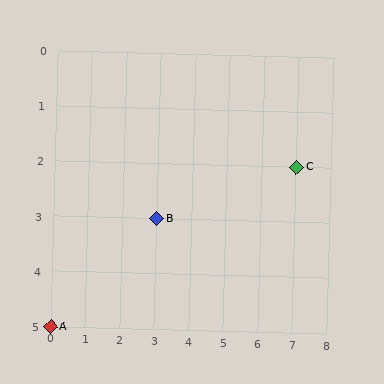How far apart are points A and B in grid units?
Points A and B are 3 columns and 2 rows apart (about 3.6 grid units diagonally).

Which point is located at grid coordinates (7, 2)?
Point C is at (7, 2).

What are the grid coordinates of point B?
Point B is at grid coordinates (3, 3).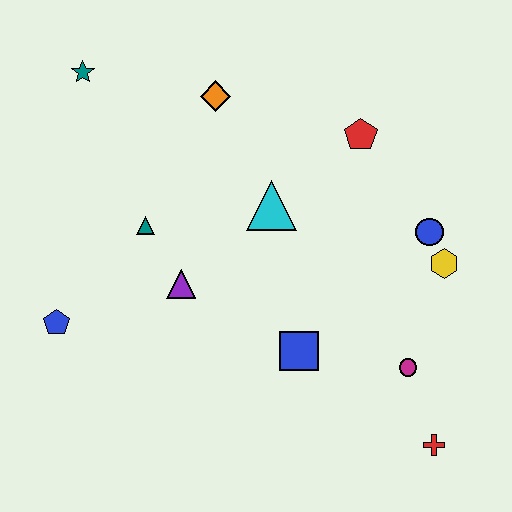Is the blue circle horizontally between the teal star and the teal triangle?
No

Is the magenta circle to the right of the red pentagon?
Yes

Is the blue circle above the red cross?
Yes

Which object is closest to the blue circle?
The yellow hexagon is closest to the blue circle.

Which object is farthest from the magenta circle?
The teal star is farthest from the magenta circle.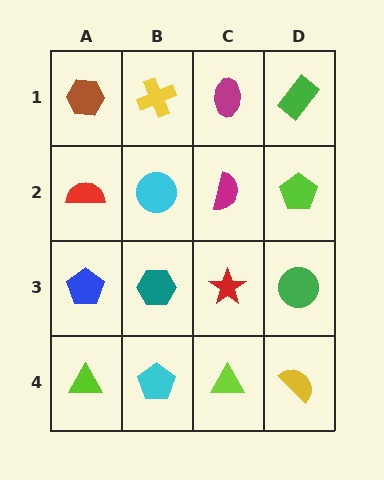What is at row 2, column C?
A magenta semicircle.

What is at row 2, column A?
A red semicircle.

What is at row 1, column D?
A green rectangle.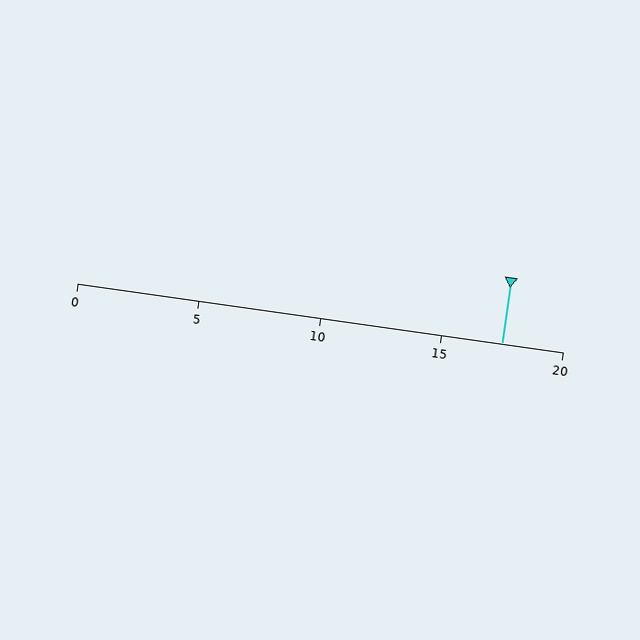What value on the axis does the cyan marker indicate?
The marker indicates approximately 17.5.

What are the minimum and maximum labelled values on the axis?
The axis runs from 0 to 20.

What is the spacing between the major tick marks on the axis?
The major ticks are spaced 5 apart.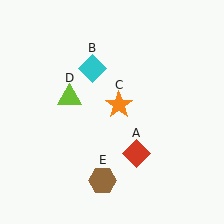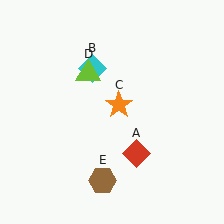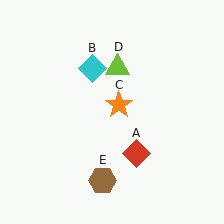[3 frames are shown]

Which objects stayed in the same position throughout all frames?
Red diamond (object A) and cyan diamond (object B) and orange star (object C) and brown hexagon (object E) remained stationary.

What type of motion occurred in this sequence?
The lime triangle (object D) rotated clockwise around the center of the scene.